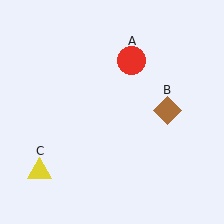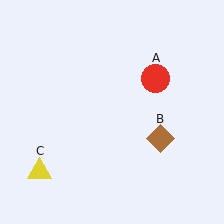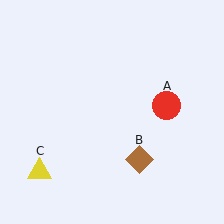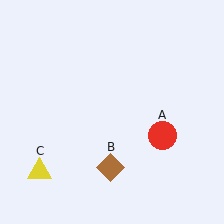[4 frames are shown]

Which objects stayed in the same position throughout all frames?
Yellow triangle (object C) remained stationary.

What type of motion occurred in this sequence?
The red circle (object A), brown diamond (object B) rotated clockwise around the center of the scene.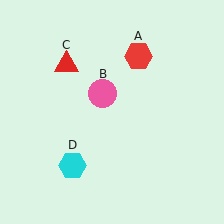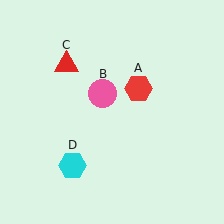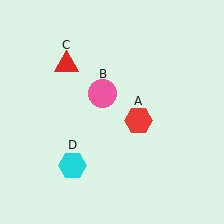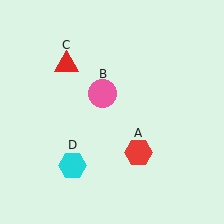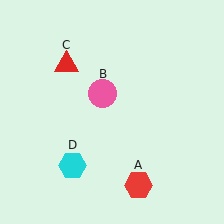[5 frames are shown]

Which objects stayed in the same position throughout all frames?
Pink circle (object B) and red triangle (object C) and cyan hexagon (object D) remained stationary.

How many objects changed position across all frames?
1 object changed position: red hexagon (object A).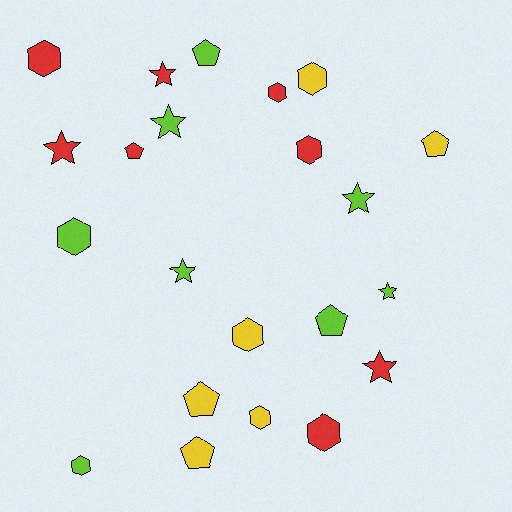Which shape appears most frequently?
Hexagon, with 9 objects.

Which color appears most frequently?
Red, with 8 objects.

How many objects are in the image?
There are 22 objects.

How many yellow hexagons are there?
There are 3 yellow hexagons.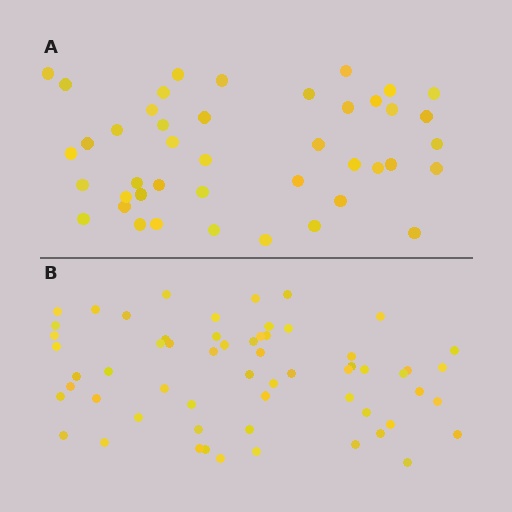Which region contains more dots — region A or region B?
Region B (the bottom region) has more dots.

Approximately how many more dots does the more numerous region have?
Region B has approximately 15 more dots than region A.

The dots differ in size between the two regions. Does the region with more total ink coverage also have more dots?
No. Region A has more total ink coverage because its dots are larger, but region B actually contains more individual dots. Total area can be misleading — the number of items is what matters here.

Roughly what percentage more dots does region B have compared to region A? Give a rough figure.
About 40% more.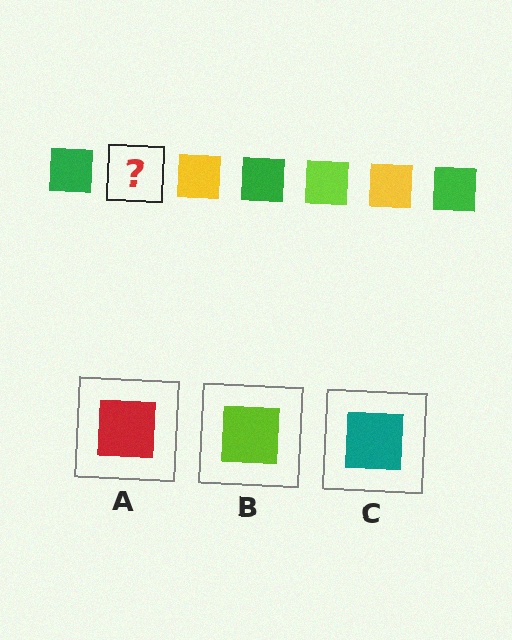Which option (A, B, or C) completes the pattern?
B.